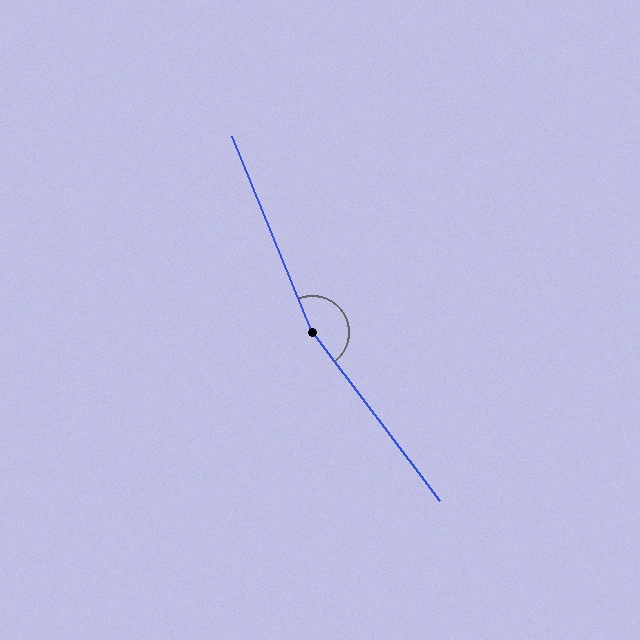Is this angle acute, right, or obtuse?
It is obtuse.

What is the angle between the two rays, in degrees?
Approximately 165 degrees.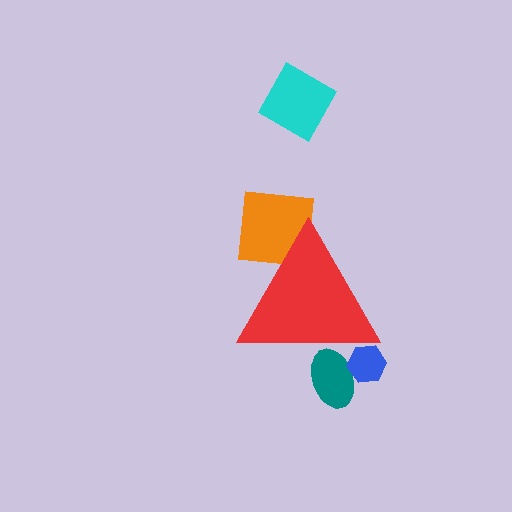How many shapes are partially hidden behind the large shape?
3 shapes are partially hidden.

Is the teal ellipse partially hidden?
Yes, the teal ellipse is partially hidden behind the red triangle.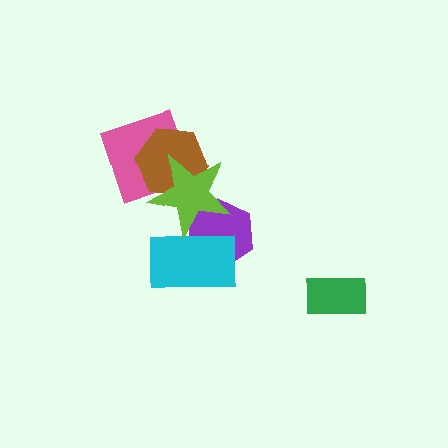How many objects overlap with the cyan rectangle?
2 objects overlap with the cyan rectangle.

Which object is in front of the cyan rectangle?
The lime star is in front of the cyan rectangle.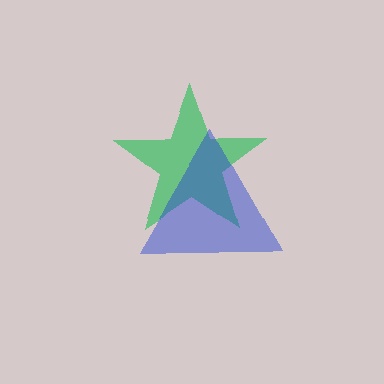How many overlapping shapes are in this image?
There are 2 overlapping shapes in the image.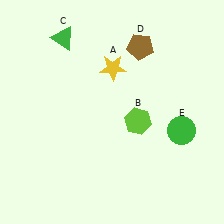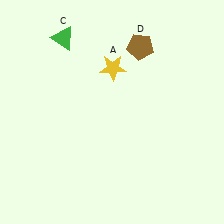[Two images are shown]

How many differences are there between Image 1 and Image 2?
There are 2 differences between the two images.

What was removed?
The lime hexagon (B), the green circle (E) were removed in Image 2.